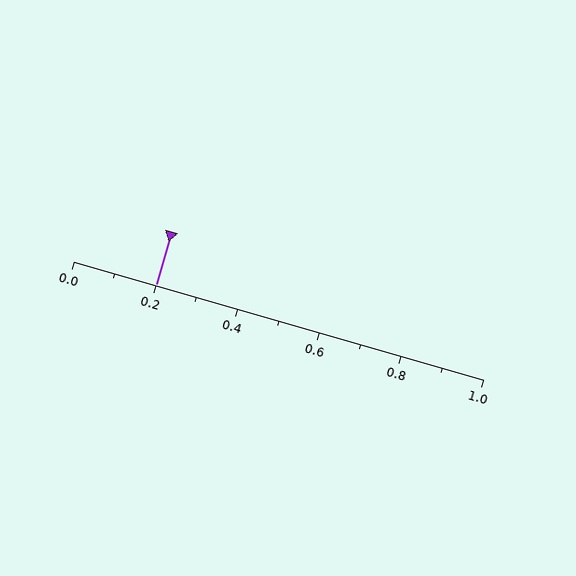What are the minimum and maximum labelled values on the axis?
The axis runs from 0.0 to 1.0.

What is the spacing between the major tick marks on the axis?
The major ticks are spaced 0.2 apart.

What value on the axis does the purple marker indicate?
The marker indicates approximately 0.2.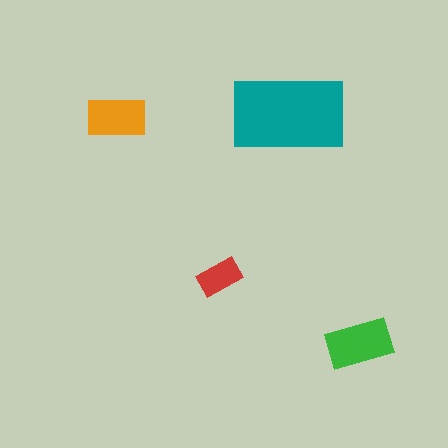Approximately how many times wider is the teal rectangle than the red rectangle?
About 2.5 times wider.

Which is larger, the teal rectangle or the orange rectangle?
The teal one.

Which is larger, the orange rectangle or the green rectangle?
The green one.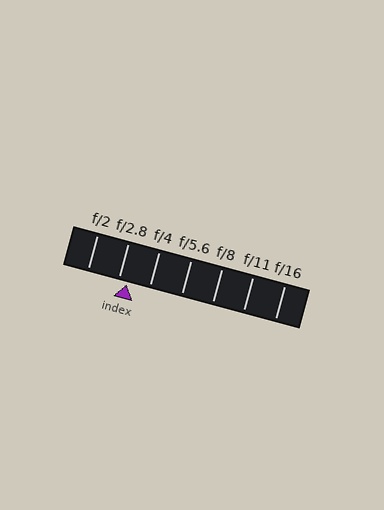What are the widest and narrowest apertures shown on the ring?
The widest aperture shown is f/2 and the narrowest is f/16.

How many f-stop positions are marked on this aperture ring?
There are 7 f-stop positions marked.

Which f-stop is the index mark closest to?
The index mark is closest to f/2.8.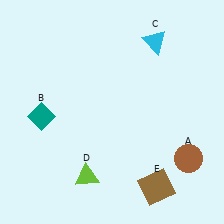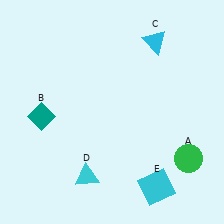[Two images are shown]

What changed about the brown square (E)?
In Image 1, E is brown. In Image 2, it changed to cyan.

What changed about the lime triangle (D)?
In Image 1, D is lime. In Image 2, it changed to cyan.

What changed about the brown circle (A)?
In Image 1, A is brown. In Image 2, it changed to green.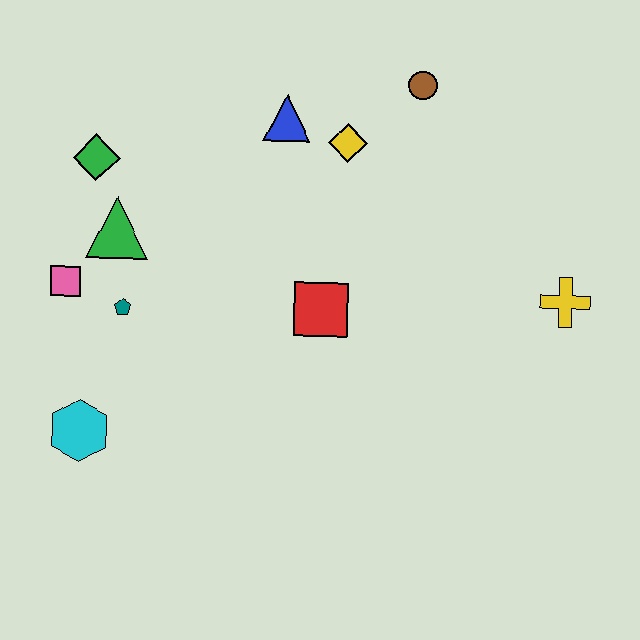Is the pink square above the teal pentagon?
Yes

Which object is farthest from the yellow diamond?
The cyan hexagon is farthest from the yellow diamond.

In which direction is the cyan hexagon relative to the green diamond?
The cyan hexagon is below the green diamond.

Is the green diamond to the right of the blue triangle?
No